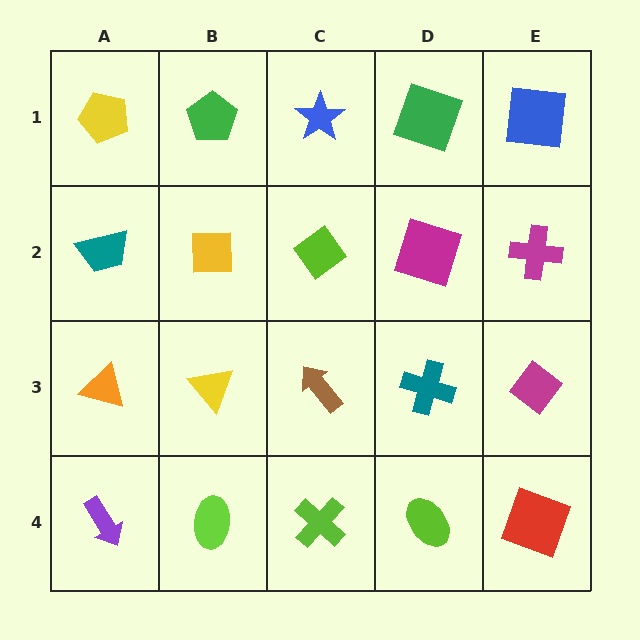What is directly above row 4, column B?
A yellow triangle.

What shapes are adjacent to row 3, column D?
A magenta square (row 2, column D), a lime ellipse (row 4, column D), a brown arrow (row 3, column C), a magenta diamond (row 3, column E).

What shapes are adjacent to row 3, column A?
A teal trapezoid (row 2, column A), a purple arrow (row 4, column A), a yellow triangle (row 3, column B).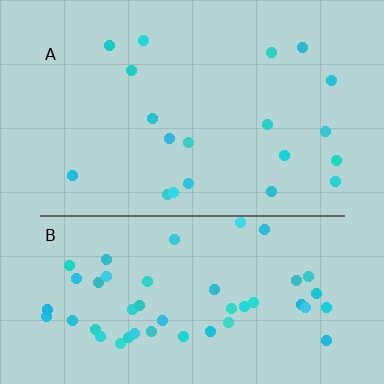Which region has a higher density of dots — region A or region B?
B (the bottom).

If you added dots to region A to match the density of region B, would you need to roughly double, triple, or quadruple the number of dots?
Approximately triple.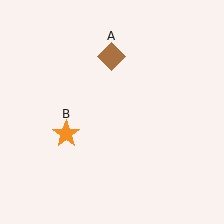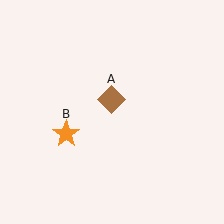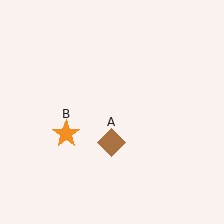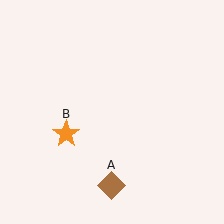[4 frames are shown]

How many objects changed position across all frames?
1 object changed position: brown diamond (object A).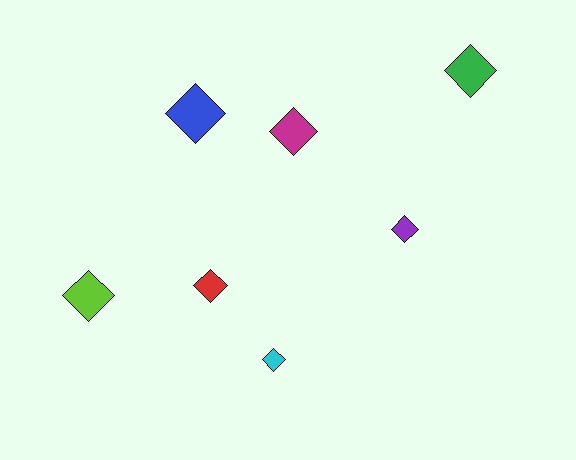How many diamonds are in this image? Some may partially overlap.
There are 7 diamonds.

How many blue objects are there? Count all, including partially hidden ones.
There is 1 blue object.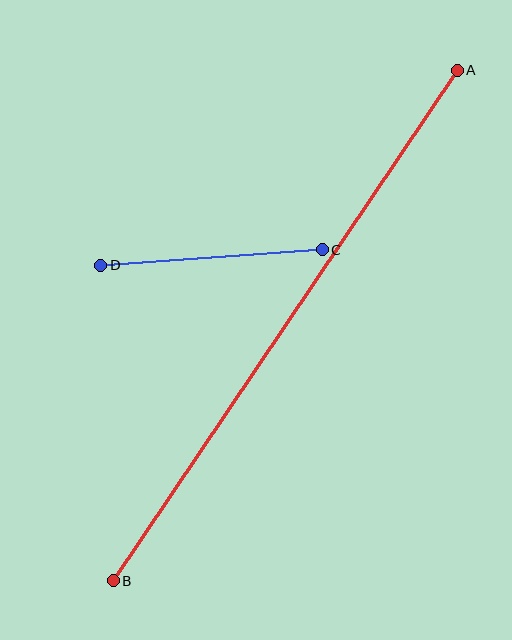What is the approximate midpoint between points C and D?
The midpoint is at approximately (212, 258) pixels.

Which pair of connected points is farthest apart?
Points A and B are farthest apart.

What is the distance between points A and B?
The distance is approximately 615 pixels.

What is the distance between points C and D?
The distance is approximately 222 pixels.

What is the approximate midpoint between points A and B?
The midpoint is at approximately (285, 326) pixels.